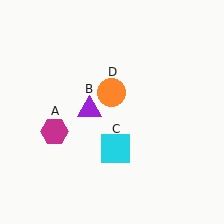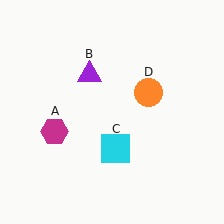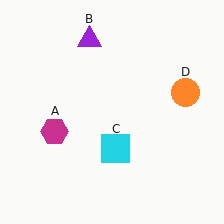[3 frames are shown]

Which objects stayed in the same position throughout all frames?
Magenta hexagon (object A) and cyan square (object C) remained stationary.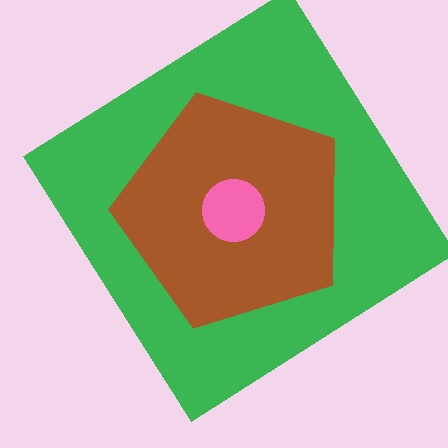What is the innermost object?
The pink circle.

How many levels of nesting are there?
3.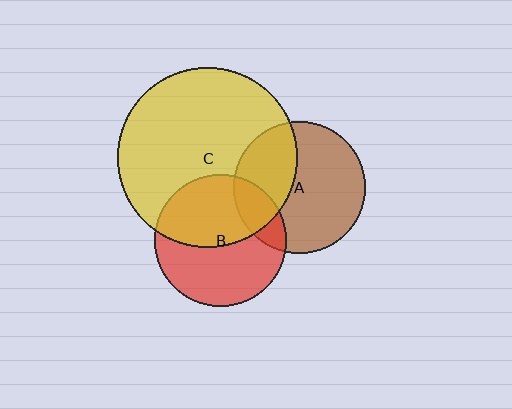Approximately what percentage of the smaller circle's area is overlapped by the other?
Approximately 35%.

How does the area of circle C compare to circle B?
Approximately 1.8 times.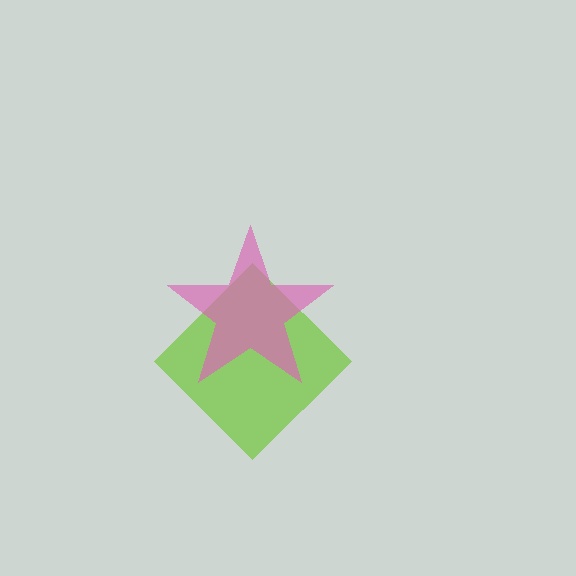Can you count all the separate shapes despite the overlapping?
Yes, there are 2 separate shapes.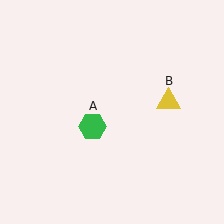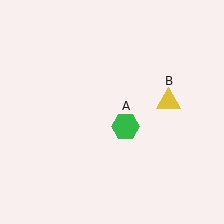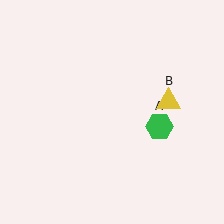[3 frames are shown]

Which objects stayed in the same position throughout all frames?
Yellow triangle (object B) remained stationary.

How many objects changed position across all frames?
1 object changed position: green hexagon (object A).